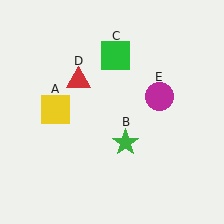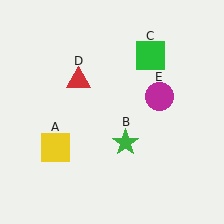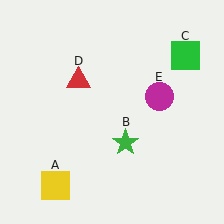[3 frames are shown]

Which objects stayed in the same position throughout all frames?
Green star (object B) and red triangle (object D) and magenta circle (object E) remained stationary.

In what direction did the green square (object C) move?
The green square (object C) moved right.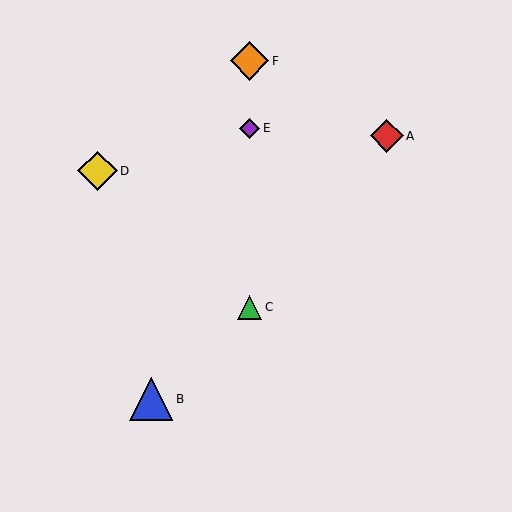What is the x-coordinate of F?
Object F is at x≈250.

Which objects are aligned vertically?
Objects C, E, F are aligned vertically.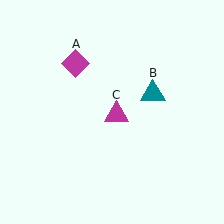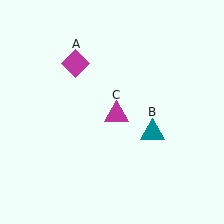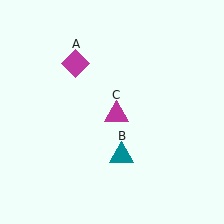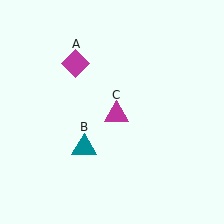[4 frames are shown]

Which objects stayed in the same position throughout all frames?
Magenta diamond (object A) and magenta triangle (object C) remained stationary.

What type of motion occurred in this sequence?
The teal triangle (object B) rotated clockwise around the center of the scene.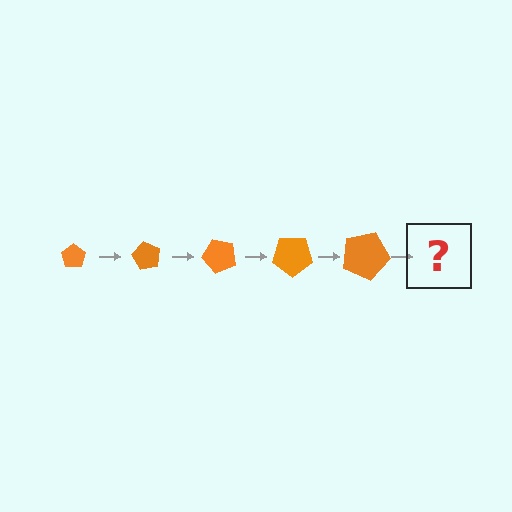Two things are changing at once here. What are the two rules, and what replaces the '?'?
The two rules are that the pentagon grows larger each step and it rotates 60 degrees each step. The '?' should be a pentagon, larger than the previous one and rotated 300 degrees from the start.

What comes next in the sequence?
The next element should be a pentagon, larger than the previous one and rotated 300 degrees from the start.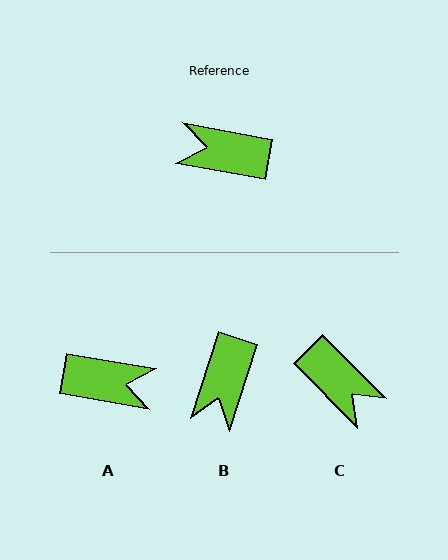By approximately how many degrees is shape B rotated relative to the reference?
Approximately 83 degrees counter-clockwise.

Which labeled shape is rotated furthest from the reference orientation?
A, about 179 degrees away.